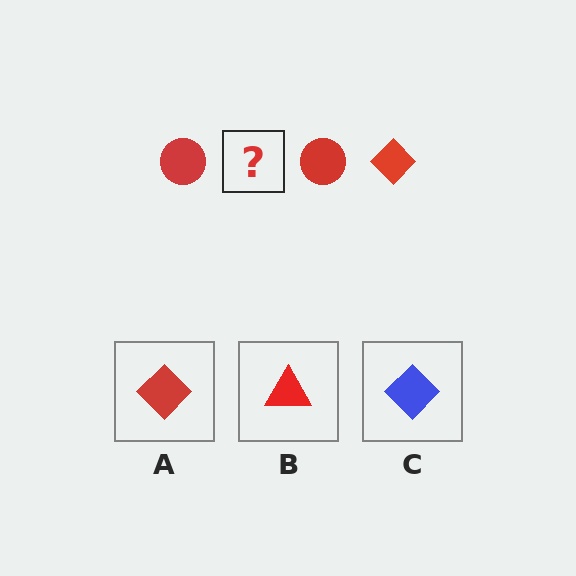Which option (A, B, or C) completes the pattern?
A.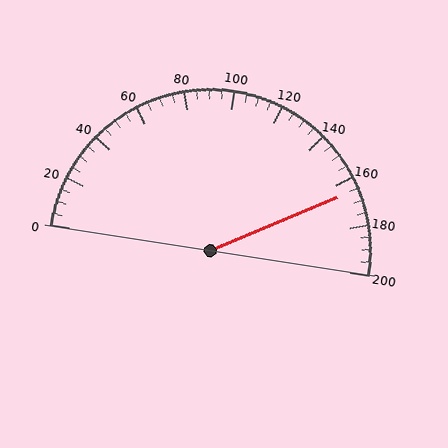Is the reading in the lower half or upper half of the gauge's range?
The reading is in the upper half of the range (0 to 200).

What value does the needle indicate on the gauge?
The needle indicates approximately 165.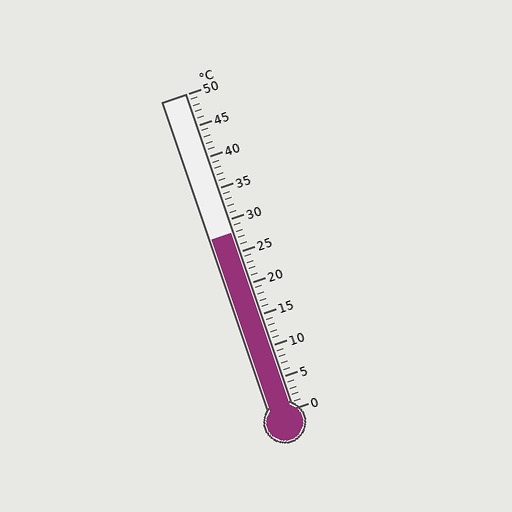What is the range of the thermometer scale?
The thermometer scale ranges from 0°C to 50°C.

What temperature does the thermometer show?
The thermometer shows approximately 28°C.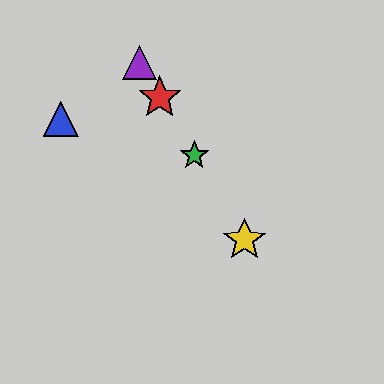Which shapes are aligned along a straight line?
The red star, the green star, the yellow star, the purple triangle are aligned along a straight line.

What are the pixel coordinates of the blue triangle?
The blue triangle is at (61, 119).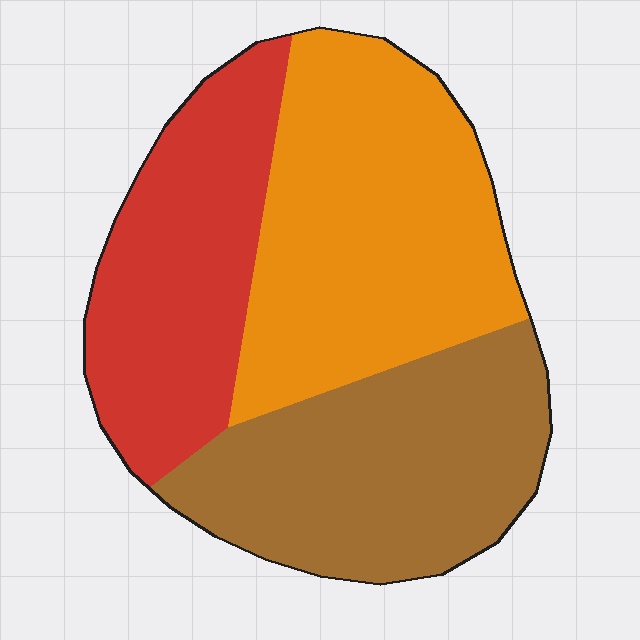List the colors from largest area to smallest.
From largest to smallest: orange, brown, red.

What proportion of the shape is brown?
Brown covers around 35% of the shape.